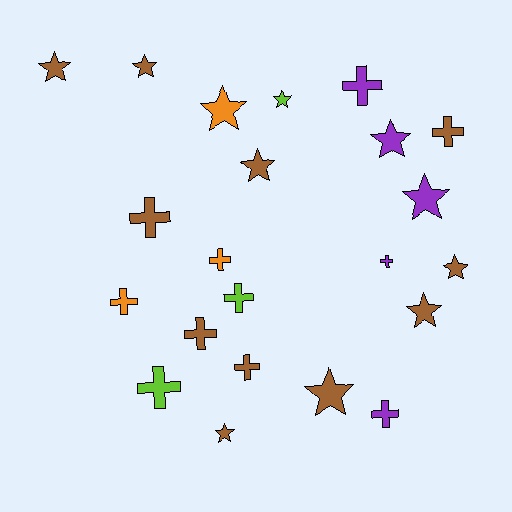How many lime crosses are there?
There are 2 lime crosses.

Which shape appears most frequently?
Star, with 11 objects.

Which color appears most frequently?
Brown, with 11 objects.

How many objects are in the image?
There are 22 objects.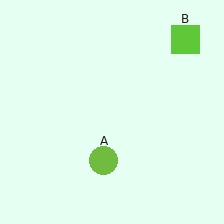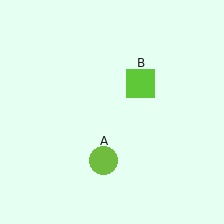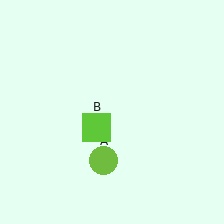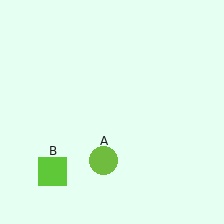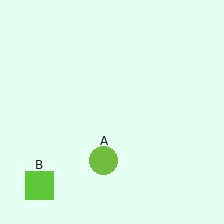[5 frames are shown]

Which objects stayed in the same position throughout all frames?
Lime circle (object A) remained stationary.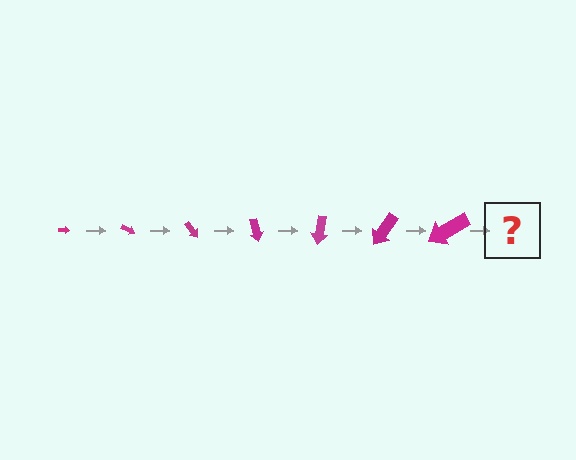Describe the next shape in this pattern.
It should be an arrow, larger than the previous one and rotated 175 degrees from the start.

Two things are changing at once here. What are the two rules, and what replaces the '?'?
The two rules are that the arrow grows larger each step and it rotates 25 degrees each step. The '?' should be an arrow, larger than the previous one and rotated 175 degrees from the start.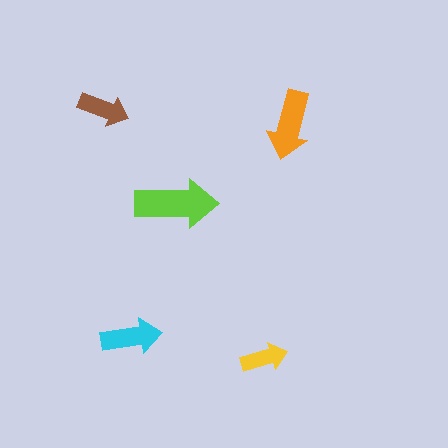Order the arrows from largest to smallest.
the lime one, the orange one, the cyan one, the brown one, the yellow one.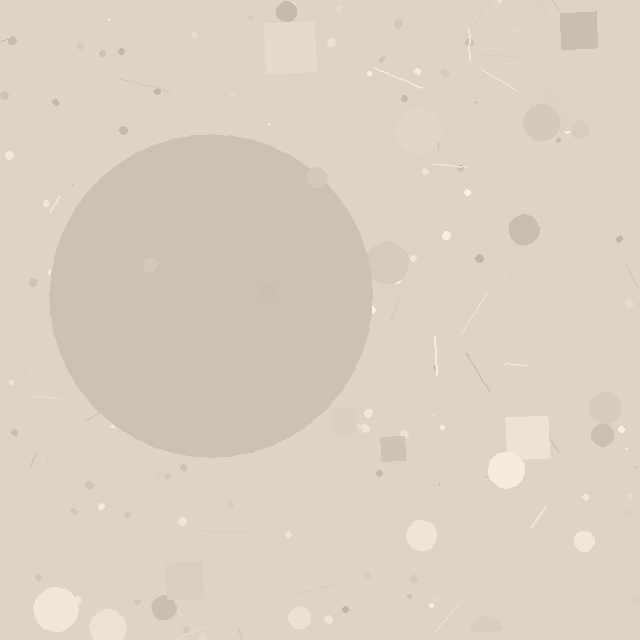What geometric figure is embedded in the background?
A circle is embedded in the background.